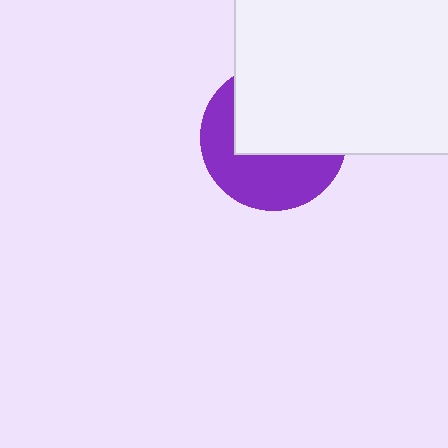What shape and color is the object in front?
The object in front is a white rectangle.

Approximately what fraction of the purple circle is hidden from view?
Roughly 53% of the purple circle is hidden behind the white rectangle.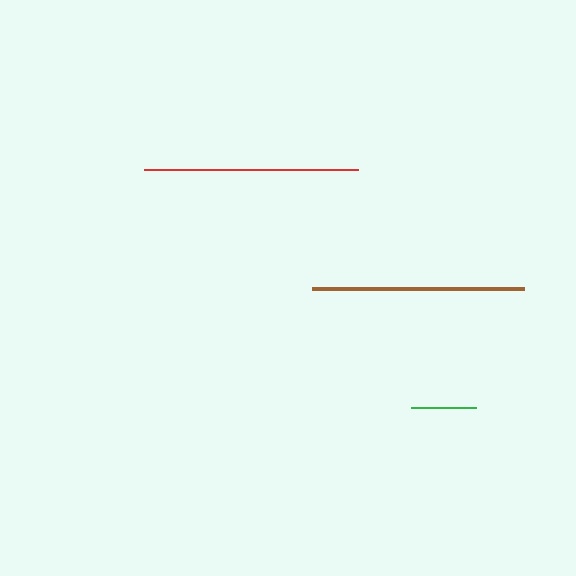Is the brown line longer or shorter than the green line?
The brown line is longer than the green line.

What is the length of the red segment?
The red segment is approximately 214 pixels long.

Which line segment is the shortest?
The green line is the shortest at approximately 65 pixels.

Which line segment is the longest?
The red line is the longest at approximately 214 pixels.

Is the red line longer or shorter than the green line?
The red line is longer than the green line.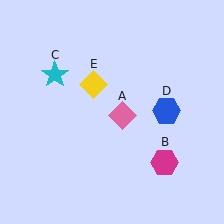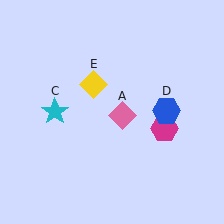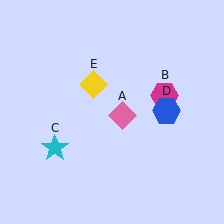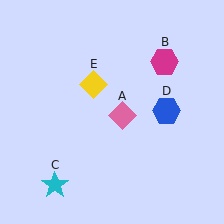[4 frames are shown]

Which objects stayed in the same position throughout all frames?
Pink diamond (object A) and blue hexagon (object D) and yellow diamond (object E) remained stationary.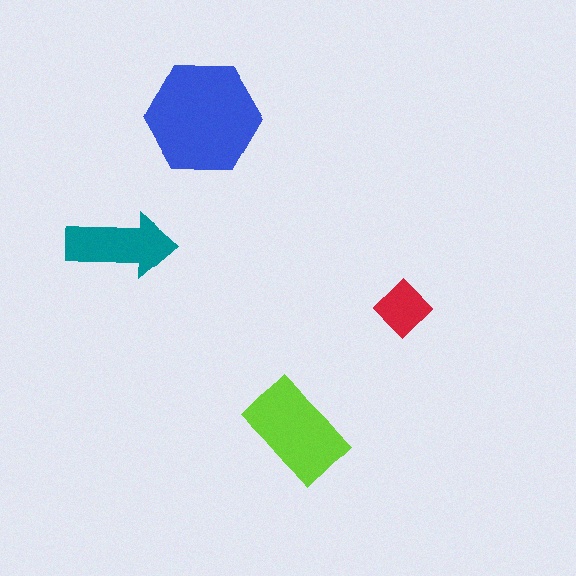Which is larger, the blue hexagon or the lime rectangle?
The blue hexagon.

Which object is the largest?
The blue hexagon.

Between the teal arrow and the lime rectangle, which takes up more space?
The lime rectangle.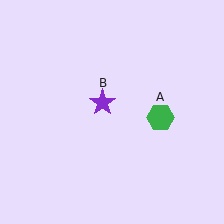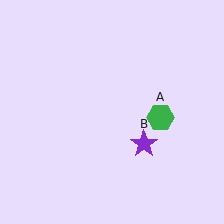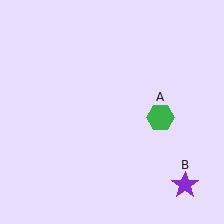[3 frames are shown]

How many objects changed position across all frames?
1 object changed position: purple star (object B).